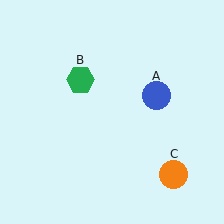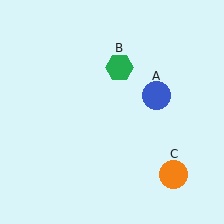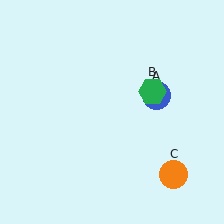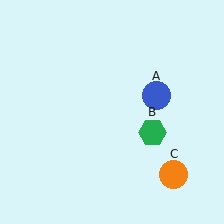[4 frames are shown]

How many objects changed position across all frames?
1 object changed position: green hexagon (object B).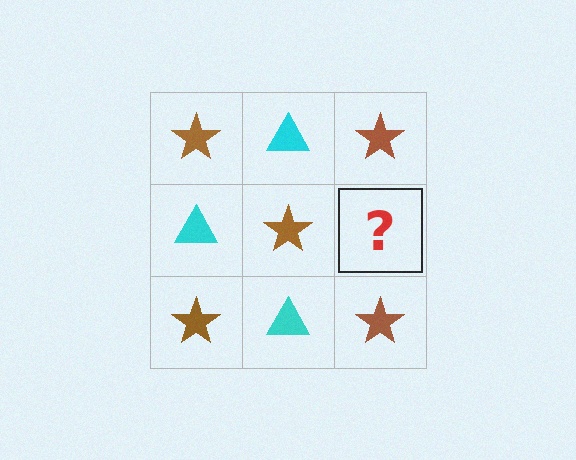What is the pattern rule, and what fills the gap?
The rule is that it alternates brown star and cyan triangle in a checkerboard pattern. The gap should be filled with a cyan triangle.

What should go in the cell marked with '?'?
The missing cell should contain a cyan triangle.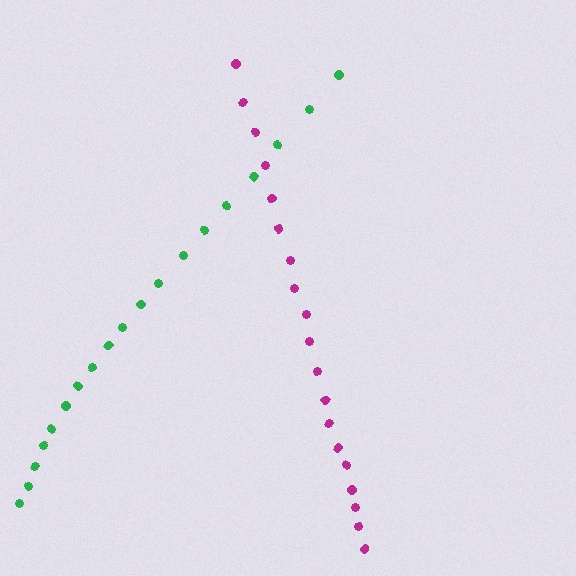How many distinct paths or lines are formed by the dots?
There are 2 distinct paths.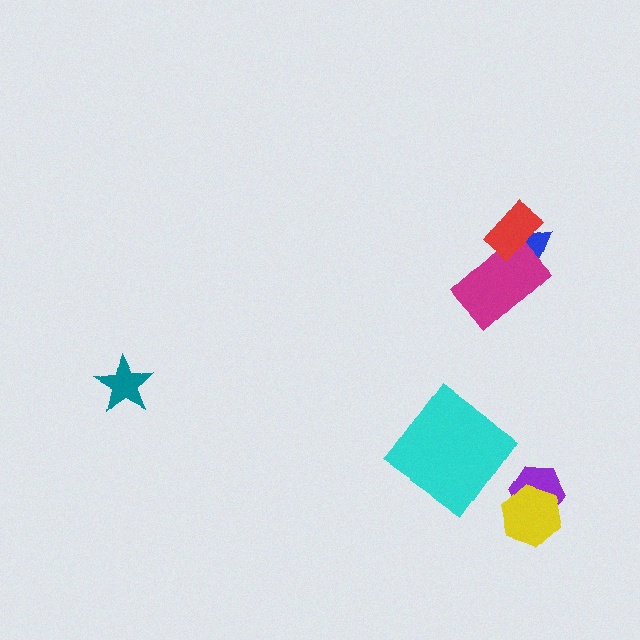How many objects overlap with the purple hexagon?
1 object overlaps with the purple hexagon.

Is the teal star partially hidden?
No, no other shape covers it.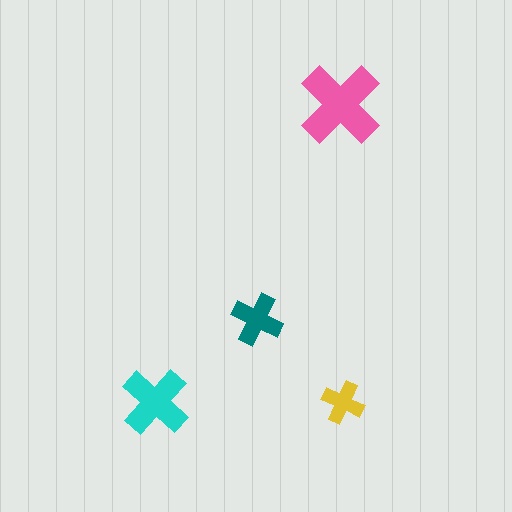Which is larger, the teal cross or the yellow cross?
The teal one.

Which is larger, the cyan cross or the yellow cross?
The cyan one.